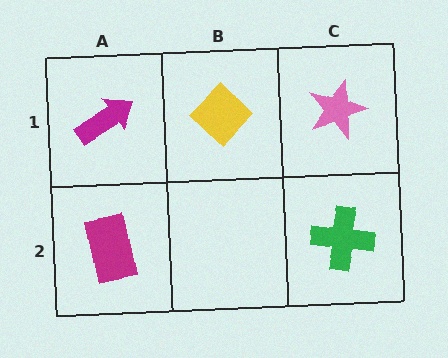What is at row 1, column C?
A pink star.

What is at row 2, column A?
A magenta rectangle.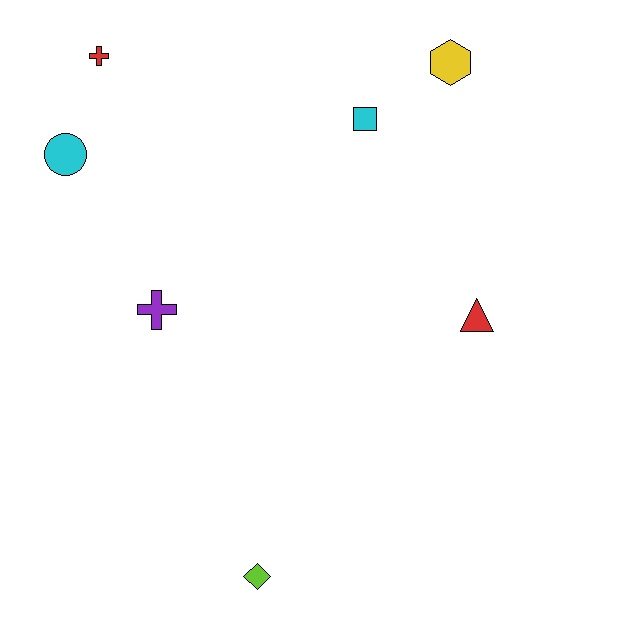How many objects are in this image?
There are 7 objects.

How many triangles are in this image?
There is 1 triangle.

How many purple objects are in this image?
There is 1 purple object.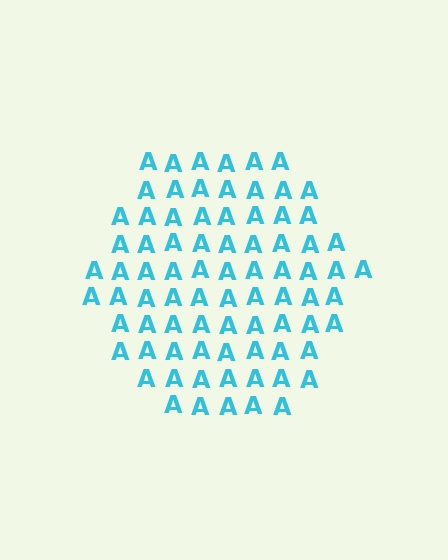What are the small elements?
The small elements are letter A's.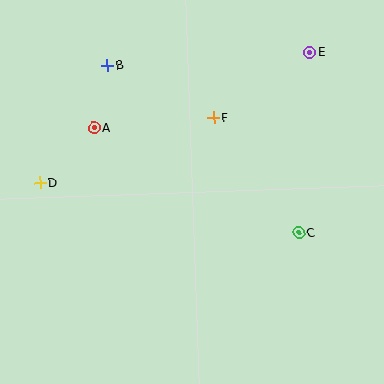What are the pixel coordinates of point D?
Point D is at (40, 183).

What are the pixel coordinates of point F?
Point F is at (214, 118).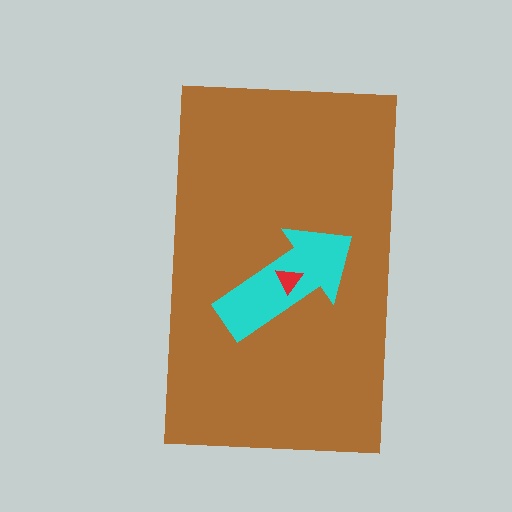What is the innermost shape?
The red triangle.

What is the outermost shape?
The brown rectangle.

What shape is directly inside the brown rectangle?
The cyan arrow.